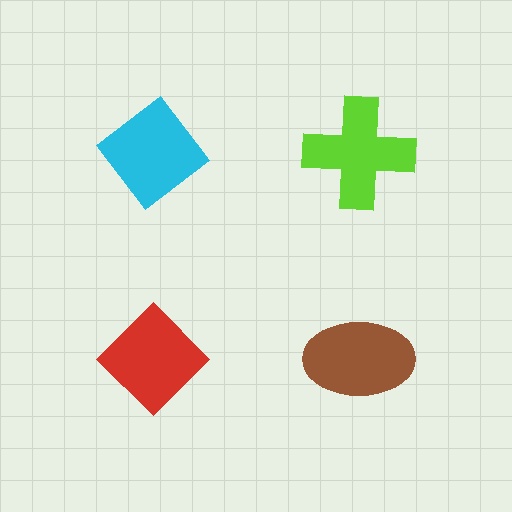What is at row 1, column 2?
A lime cross.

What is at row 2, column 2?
A brown ellipse.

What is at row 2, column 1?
A red diamond.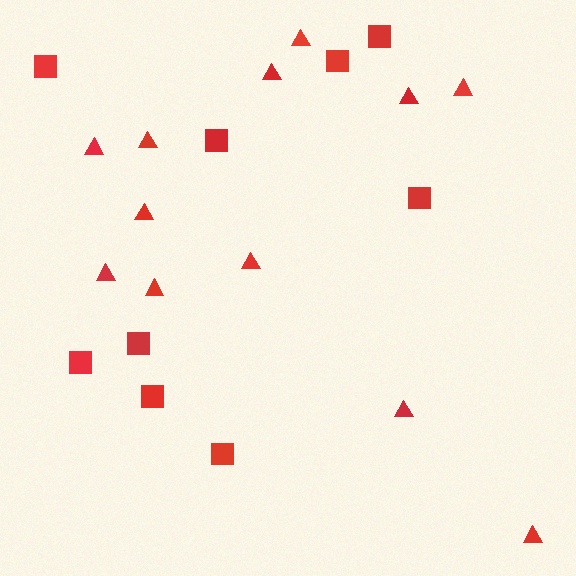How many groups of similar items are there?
There are 2 groups: one group of squares (9) and one group of triangles (12).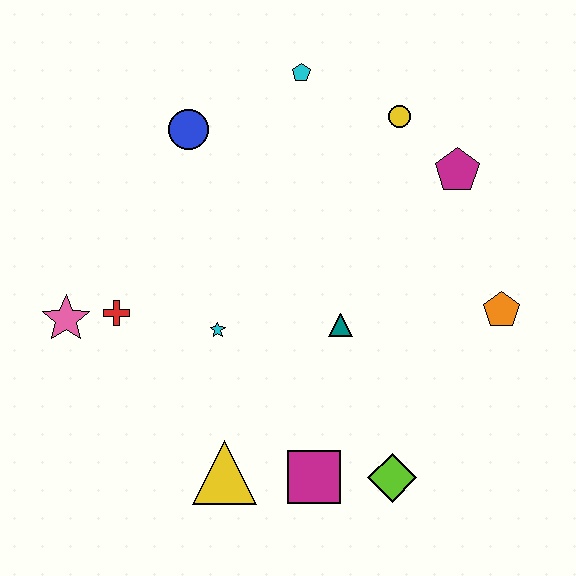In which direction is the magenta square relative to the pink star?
The magenta square is to the right of the pink star.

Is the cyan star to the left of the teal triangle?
Yes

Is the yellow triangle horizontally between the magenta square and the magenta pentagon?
No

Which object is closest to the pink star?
The red cross is closest to the pink star.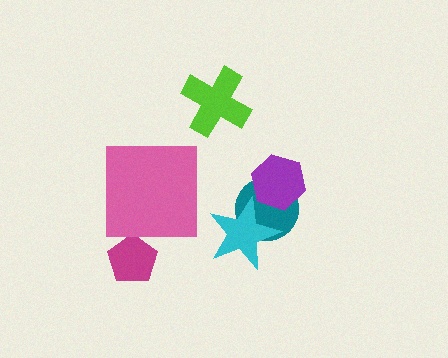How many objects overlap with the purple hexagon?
1 object overlaps with the purple hexagon.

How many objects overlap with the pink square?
0 objects overlap with the pink square.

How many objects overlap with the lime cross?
0 objects overlap with the lime cross.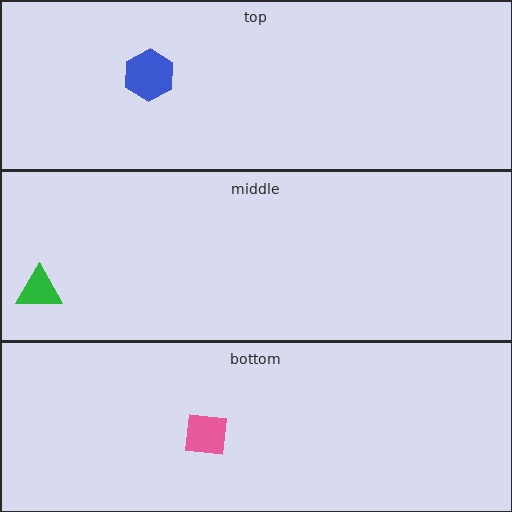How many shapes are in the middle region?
1.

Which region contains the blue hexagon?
The top region.